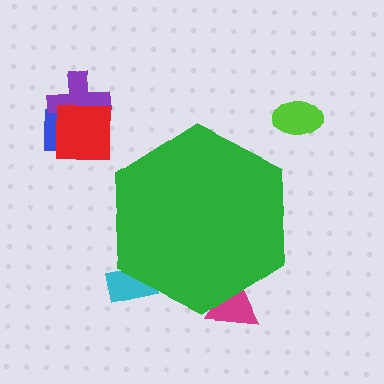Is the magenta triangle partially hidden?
Yes, the magenta triangle is partially hidden behind the green hexagon.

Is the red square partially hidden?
No, the red square is fully visible.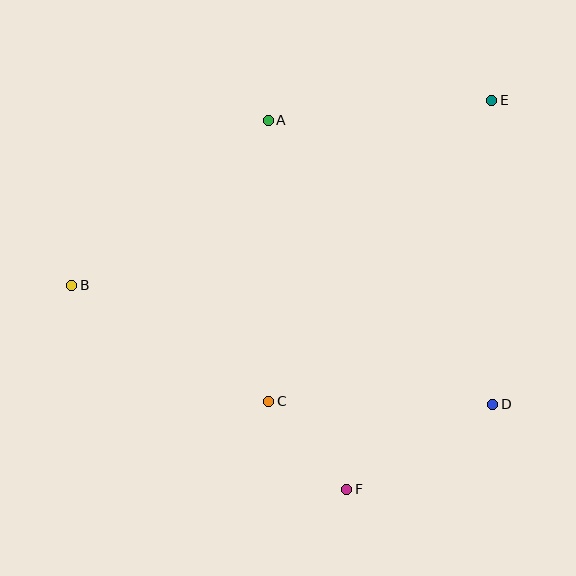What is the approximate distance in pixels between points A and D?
The distance between A and D is approximately 362 pixels.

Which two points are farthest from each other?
Points B and E are farthest from each other.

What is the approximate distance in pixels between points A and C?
The distance between A and C is approximately 281 pixels.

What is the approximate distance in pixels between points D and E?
The distance between D and E is approximately 304 pixels.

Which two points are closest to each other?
Points C and F are closest to each other.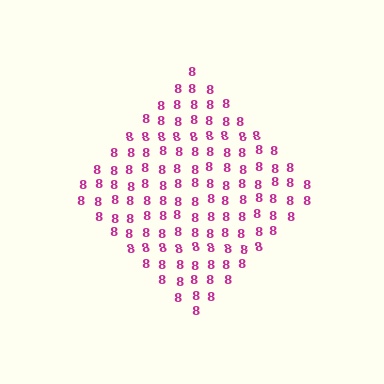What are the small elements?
The small elements are digit 8's.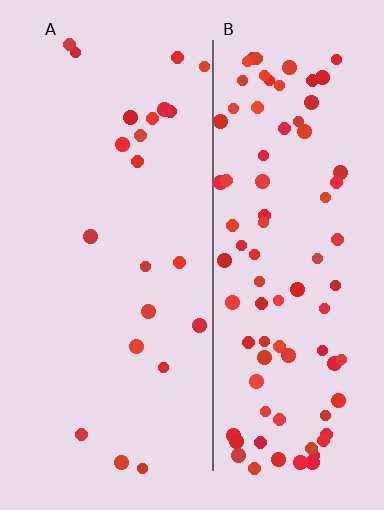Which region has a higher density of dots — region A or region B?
B (the right).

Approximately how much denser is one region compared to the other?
Approximately 4.1× — region B over region A.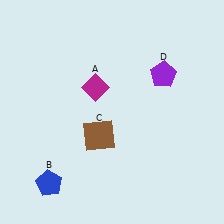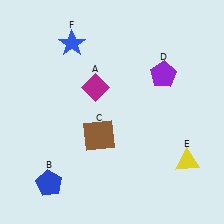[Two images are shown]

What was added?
A yellow triangle (E), a blue star (F) were added in Image 2.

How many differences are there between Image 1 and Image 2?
There are 2 differences between the two images.